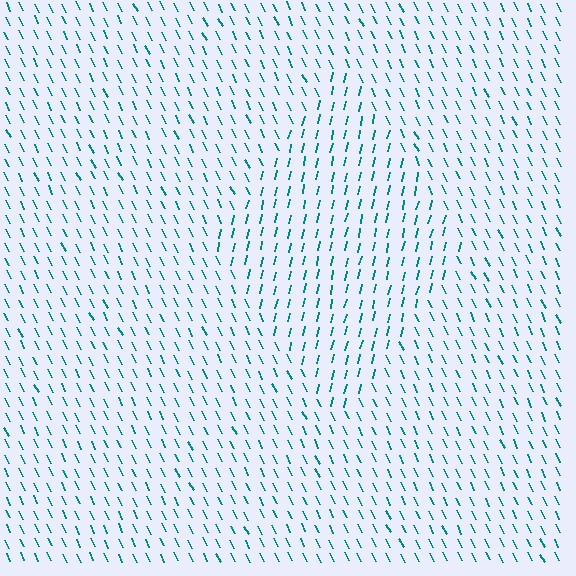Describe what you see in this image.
The image is filled with small teal line segments. A diamond region in the image has lines oriented differently from the surrounding lines, creating a visible texture boundary.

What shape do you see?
I see a diamond.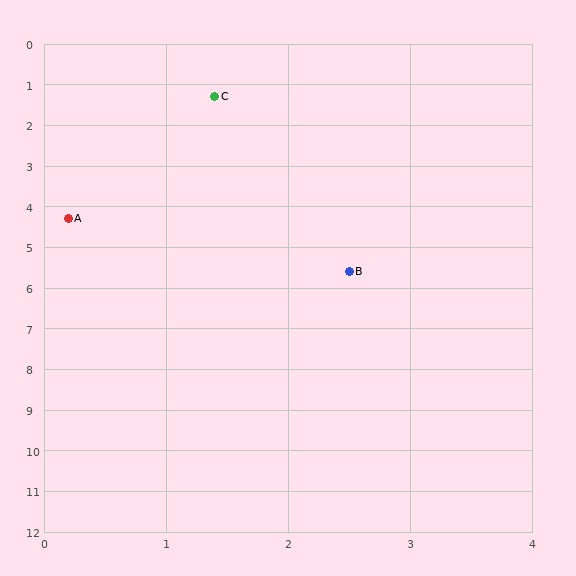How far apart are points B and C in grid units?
Points B and C are about 4.4 grid units apart.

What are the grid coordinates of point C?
Point C is at approximately (1.4, 1.3).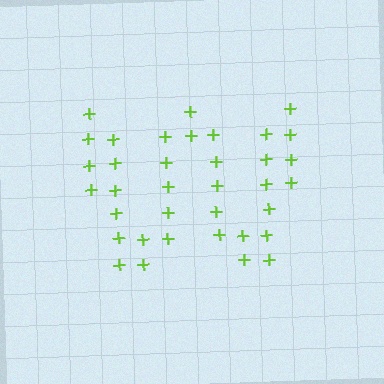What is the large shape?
The large shape is the letter W.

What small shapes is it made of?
It is made of small plus signs.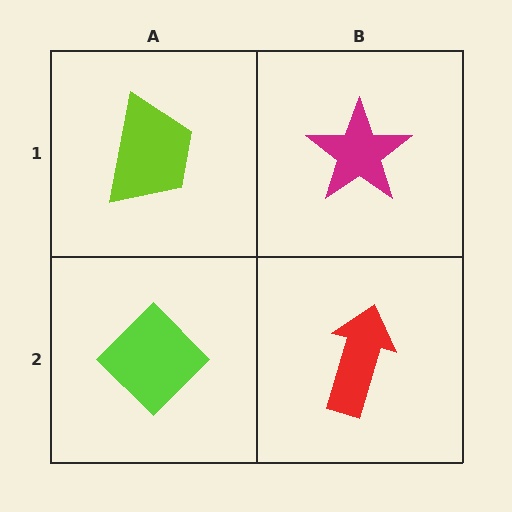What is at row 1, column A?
A lime trapezoid.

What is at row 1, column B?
A magenta star.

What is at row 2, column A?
A lime diamond.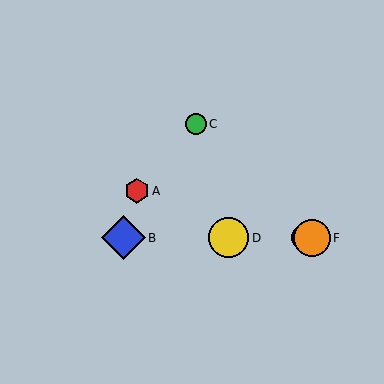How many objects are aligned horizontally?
4 objects (B, D, E, F) are aligned horizontally.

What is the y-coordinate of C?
Object C is at y≈124.